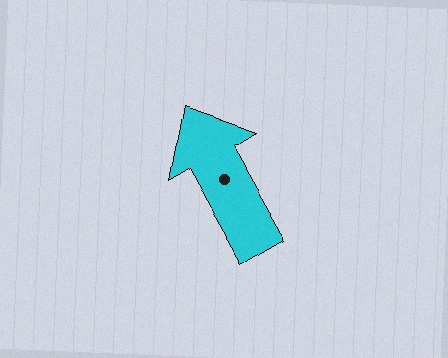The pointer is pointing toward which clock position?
Roughly 11 o'clock.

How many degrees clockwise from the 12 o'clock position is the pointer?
Approximately 330 degrees.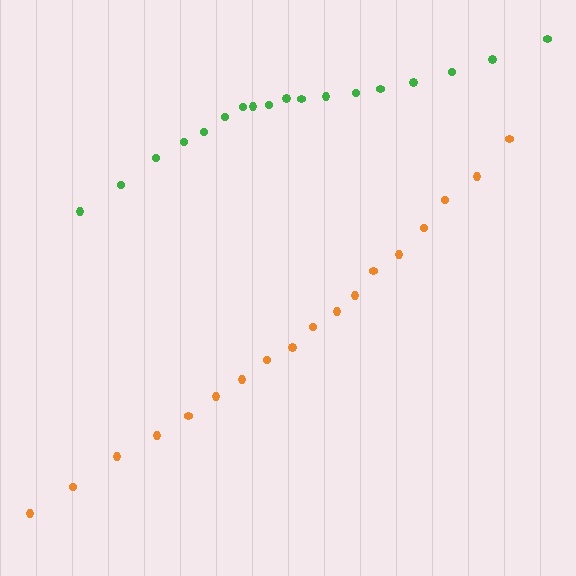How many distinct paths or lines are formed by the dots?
There are 2 distinct paths.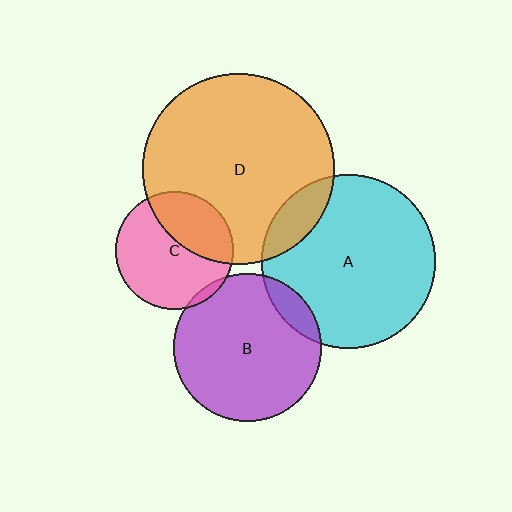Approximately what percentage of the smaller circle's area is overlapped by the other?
Approximately 35%.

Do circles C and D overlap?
Yes.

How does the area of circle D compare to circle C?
Approximately 2.6 times.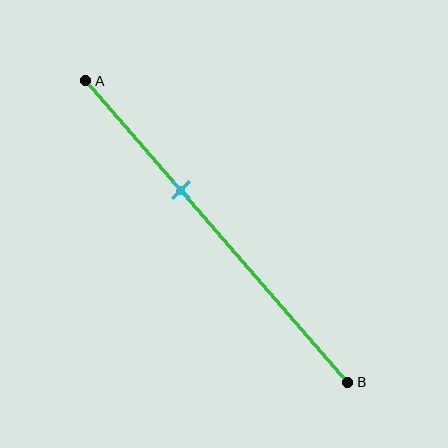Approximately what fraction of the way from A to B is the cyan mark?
The cyan mark is approximately 35% of the way from A to B.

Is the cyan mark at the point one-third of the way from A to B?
Yes, the mark is approximately at the one-third point.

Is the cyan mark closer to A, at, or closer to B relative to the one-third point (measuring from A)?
The cyan mark is approximately at the one-third point of segment AB.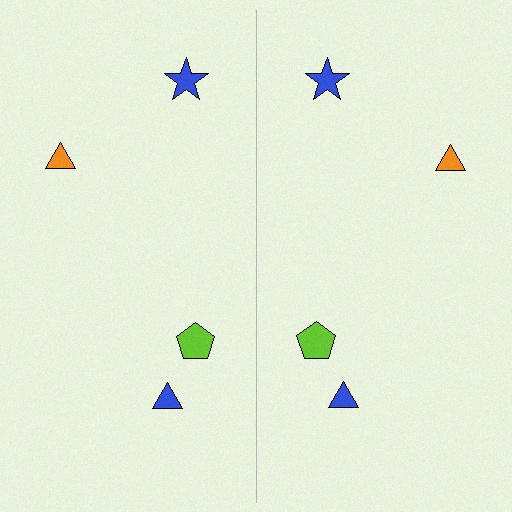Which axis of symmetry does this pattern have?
The pattern has a vertical axis of symmetry running through the center of the image.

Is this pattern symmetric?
Yes, this pattern has bilateral (reflection) symmetry.